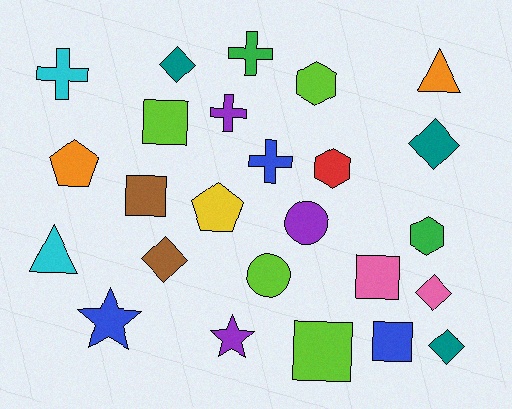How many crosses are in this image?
There are 4 crosses.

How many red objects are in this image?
There is 1 red object.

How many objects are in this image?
There are 25 objects.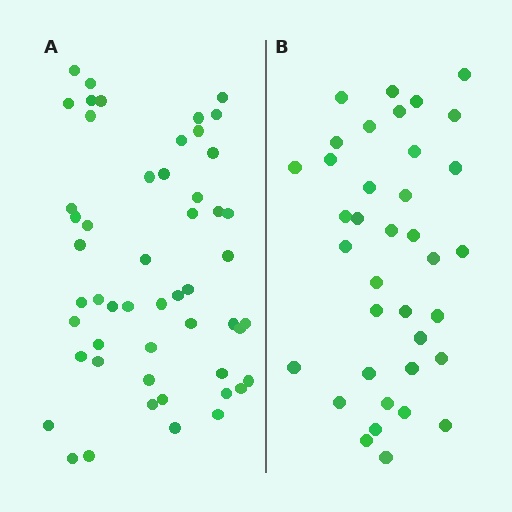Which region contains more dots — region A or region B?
Region A (the left region) has more dots.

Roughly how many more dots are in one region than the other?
Region A has approximately 15 more dots than region B.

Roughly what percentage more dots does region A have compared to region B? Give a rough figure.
About 40% more.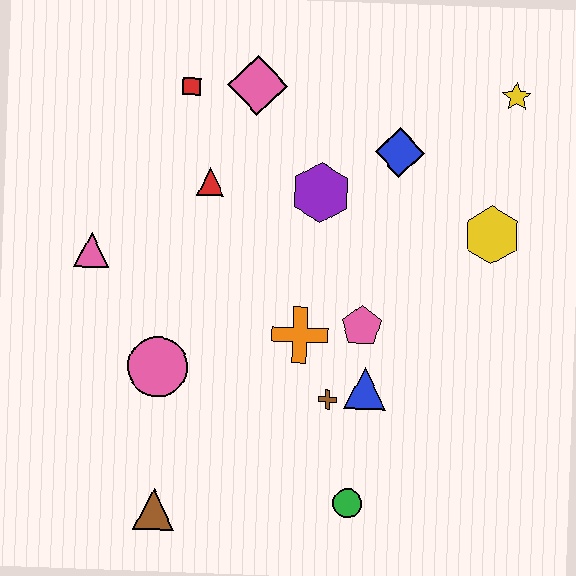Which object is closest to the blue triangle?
The brown cross is closest to the blue triangle.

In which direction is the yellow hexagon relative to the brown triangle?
The yellow hexagon is to the right of the brown triangle.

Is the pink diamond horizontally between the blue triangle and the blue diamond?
No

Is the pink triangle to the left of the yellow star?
Yes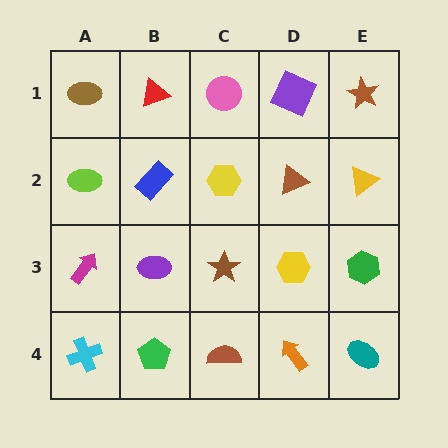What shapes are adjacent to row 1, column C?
A yellow hexagon (row 2, column C), a red triangle (row 1, column B), a purple square (row 1, column D).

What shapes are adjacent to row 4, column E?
A green hexagon (row 3, column E), an orange arrow (row 4, column D).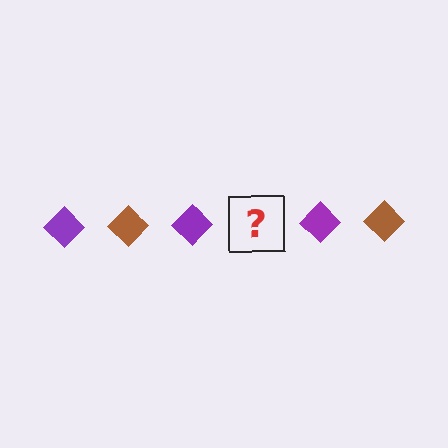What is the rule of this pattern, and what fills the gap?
The rule is that the pattern cycles through purple, brown diamonds. The gap should be filled with a brown diamond.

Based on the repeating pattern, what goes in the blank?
The blank should be a brown diamond.